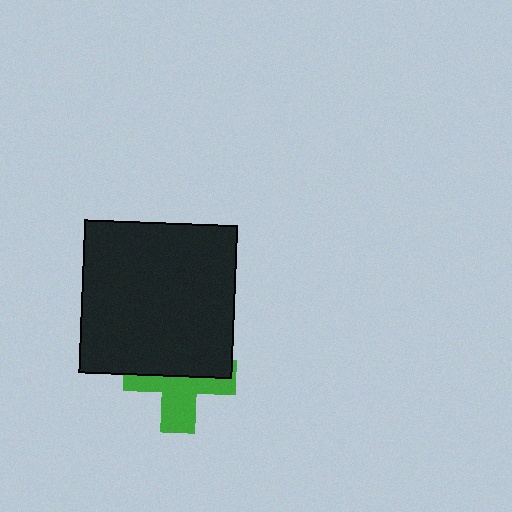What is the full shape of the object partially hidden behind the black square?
The partially hidden object is a green cross.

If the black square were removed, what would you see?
You would see the complete green cross.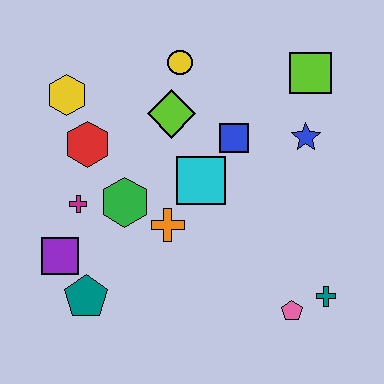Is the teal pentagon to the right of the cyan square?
No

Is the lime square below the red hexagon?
No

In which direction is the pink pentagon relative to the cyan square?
The pink pentagon is below the cyan square.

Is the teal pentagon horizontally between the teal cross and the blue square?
No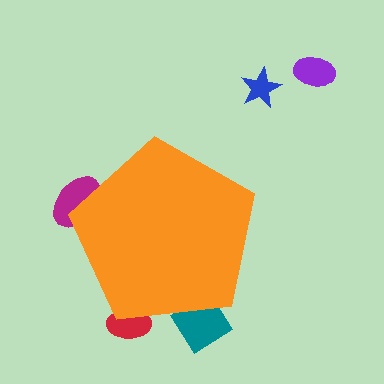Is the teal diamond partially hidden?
Yes, the teal diamond is partially hidden behind the orange pentagon.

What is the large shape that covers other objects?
An orange pentagon.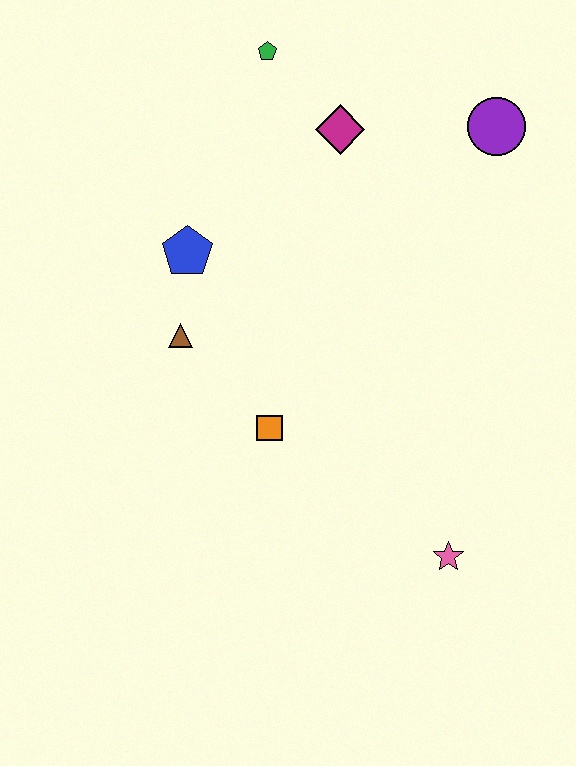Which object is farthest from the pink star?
The green pentagon is farthest from the pink star.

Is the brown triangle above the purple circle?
No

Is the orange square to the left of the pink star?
Yes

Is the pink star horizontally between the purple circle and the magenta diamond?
Yes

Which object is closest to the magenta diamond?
The green pentagon is closest to the magenta diamond.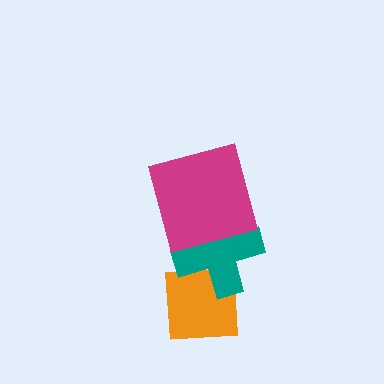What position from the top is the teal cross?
The teal cross is 2nd from the top.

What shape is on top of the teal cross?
The magenta square is on top of the teal cross.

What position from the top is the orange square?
The orange square is 3rd from the top.